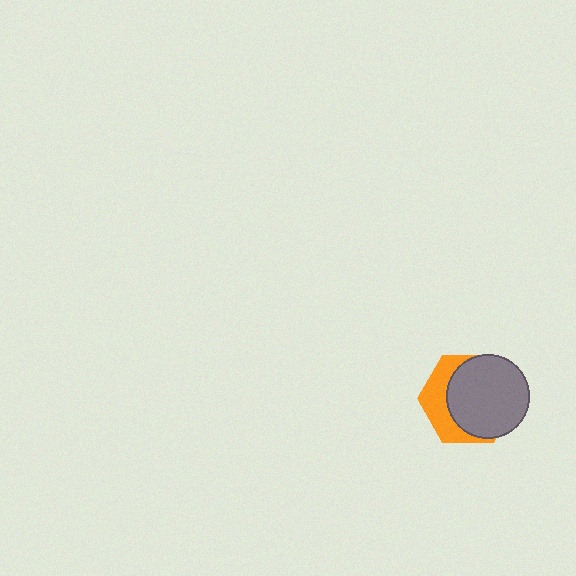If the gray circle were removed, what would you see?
You would see the complete orange hexagon.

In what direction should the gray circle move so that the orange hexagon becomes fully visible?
The gray circle should move toward the upper-right. That is the shortest direction to clear the overlap and leave the orange hexagon fully visible.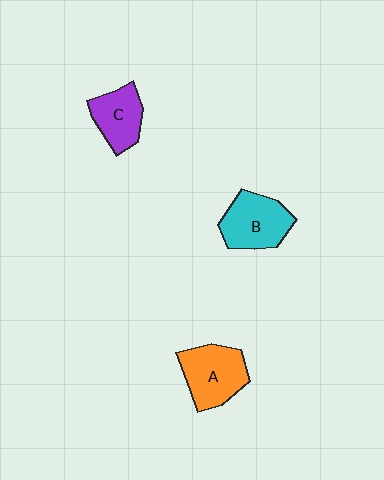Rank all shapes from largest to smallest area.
From largest to smallest: A (orange), B (cyan), C (purple).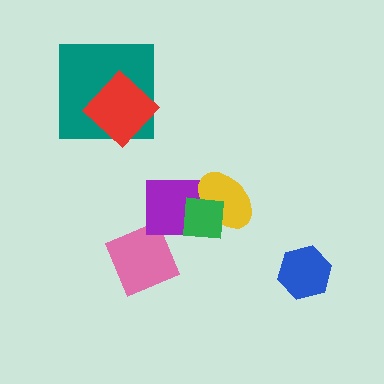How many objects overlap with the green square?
2 objects overlap with the green square.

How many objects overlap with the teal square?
1 object overlaps with the teal square.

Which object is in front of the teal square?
The red diamond is in front of the teal square.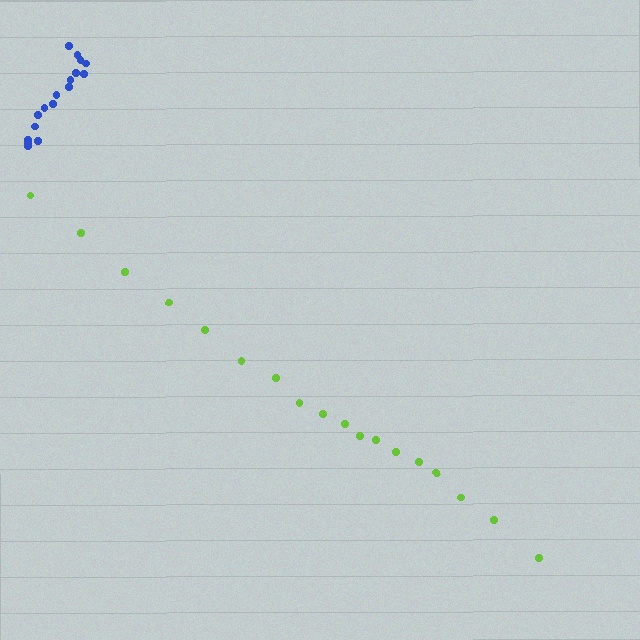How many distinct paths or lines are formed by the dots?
There are 2 distinct paths.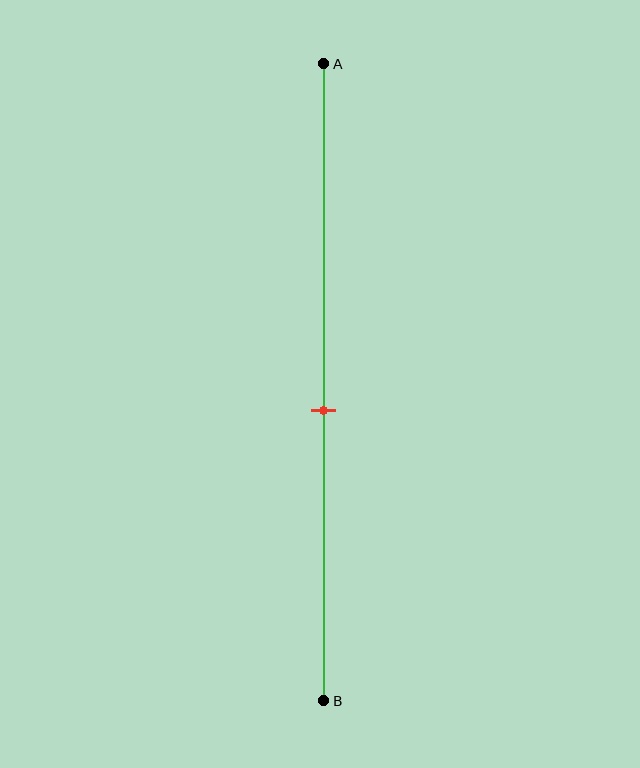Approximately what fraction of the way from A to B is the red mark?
The red mark is approximately 55% of the way from A to B.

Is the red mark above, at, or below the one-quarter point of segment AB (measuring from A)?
The red mark is below the one-quarter point of segment AB.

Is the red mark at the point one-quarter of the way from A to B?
No, the mark is at about 55% from A, not at the 25% one-quarter point.